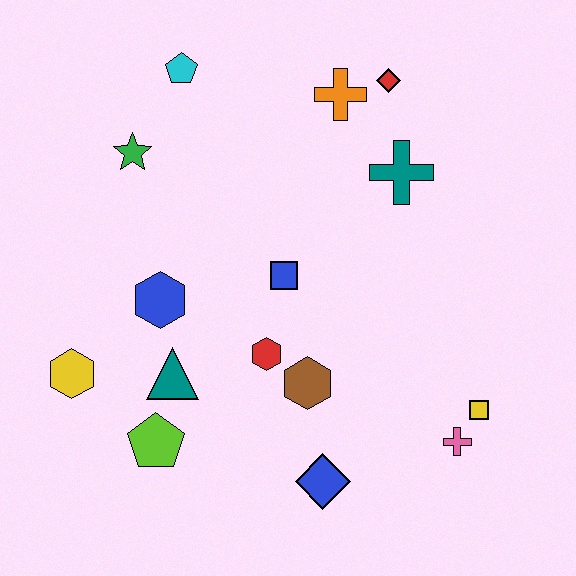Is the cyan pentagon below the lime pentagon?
No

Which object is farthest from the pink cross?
The cyan pentagon is farthest from the pink cross.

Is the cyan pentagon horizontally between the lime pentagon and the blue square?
Yes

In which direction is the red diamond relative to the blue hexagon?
The red diamond is to the right of the blue hexagon.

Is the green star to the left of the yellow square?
Yes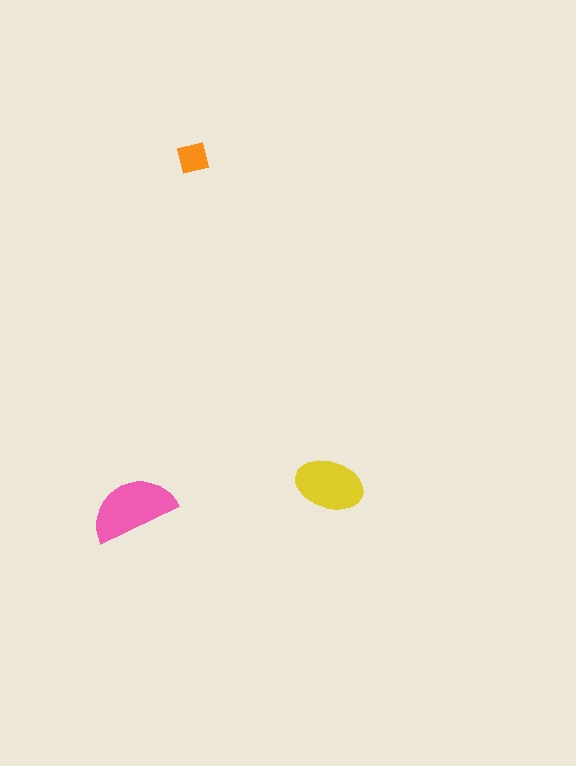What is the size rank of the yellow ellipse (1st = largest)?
2nd.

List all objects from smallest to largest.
The orange square, the yellow ellipse, the pink semicircle.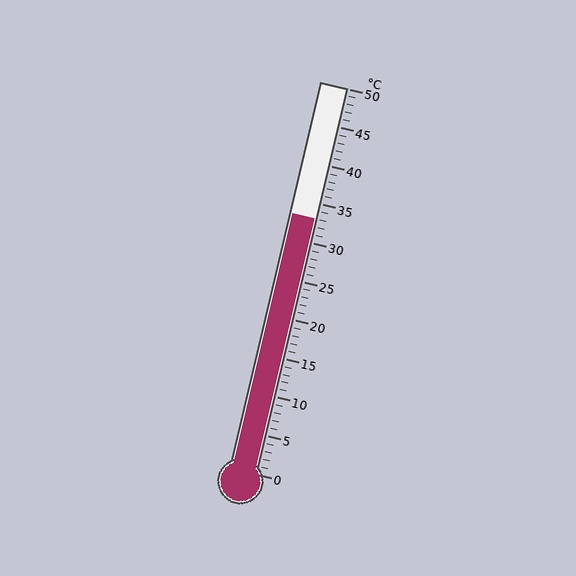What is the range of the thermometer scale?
The thermometer scale ranges from 0°C to 50°C.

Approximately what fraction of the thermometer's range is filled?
The thermometer is filled to approximately 65% of its range.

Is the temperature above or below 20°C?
The temperature is above 20°C.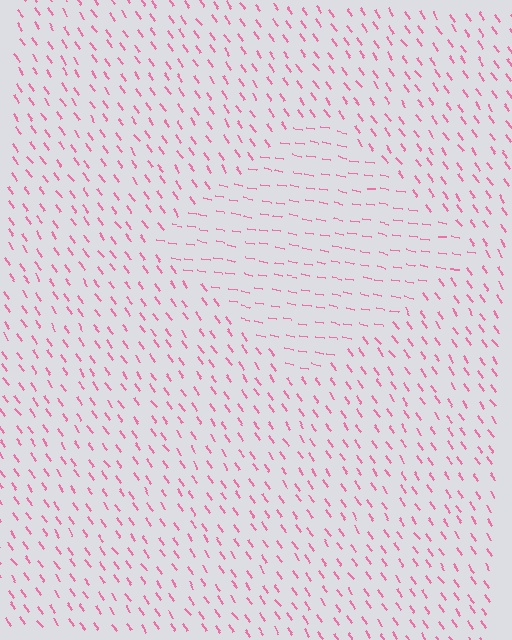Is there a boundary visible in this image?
Yes, there is a texture boundary formed by a change in line orientation.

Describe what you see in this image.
The image is filled with small pink line segments. A diamond region in the image has lines oriented differently from the surrounding lines, creating a visible texture boundary.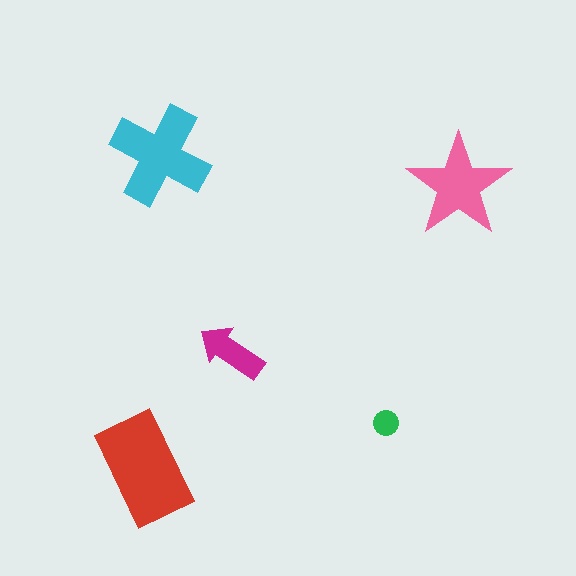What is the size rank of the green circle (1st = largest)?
5th.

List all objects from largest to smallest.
The red rectangle, the cyan cross, the pink star, the magenta arrow, the green circle.